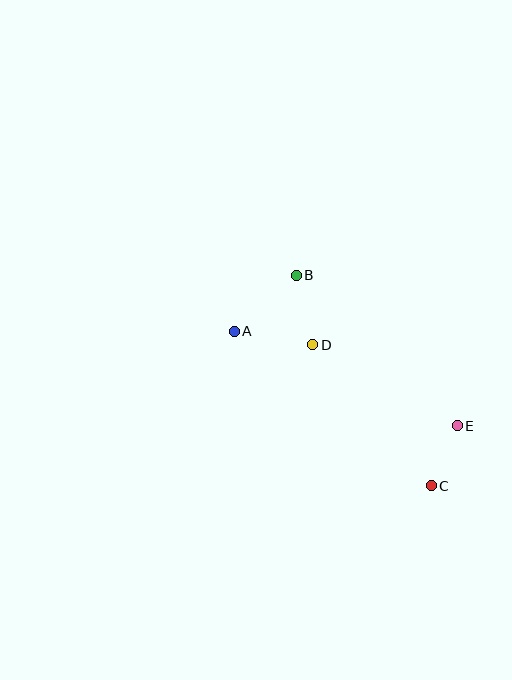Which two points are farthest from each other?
Points A and C are farthest from each other.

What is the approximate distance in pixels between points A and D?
The distance between A and D is approximately 80 pixels.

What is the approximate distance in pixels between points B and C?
The distance between B and C is approximately 250 pixels.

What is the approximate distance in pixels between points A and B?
The distance between A and B is approximately 84 pixels.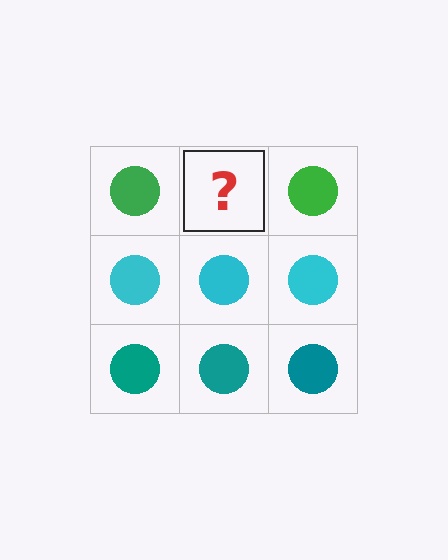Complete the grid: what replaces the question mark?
The question mark should be replaced with a green circle.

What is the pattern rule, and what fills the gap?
The rule is that each row has a consistent color. The gap should be filled with a green circle.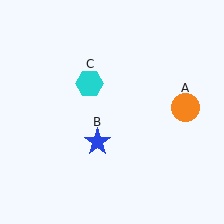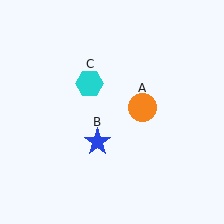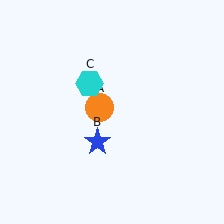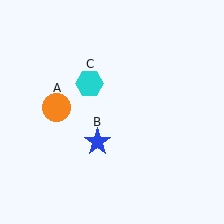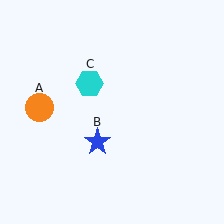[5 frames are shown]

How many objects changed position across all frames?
1 object changed position: orange circle (object A).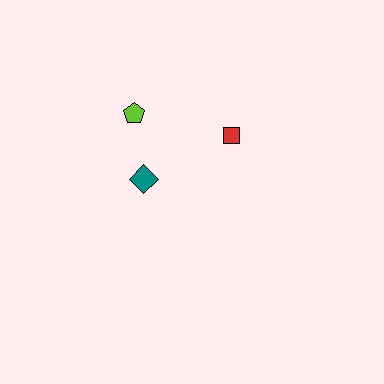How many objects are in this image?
There are 3 objects.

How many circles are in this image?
There are no circles.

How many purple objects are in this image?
There are no purple objects.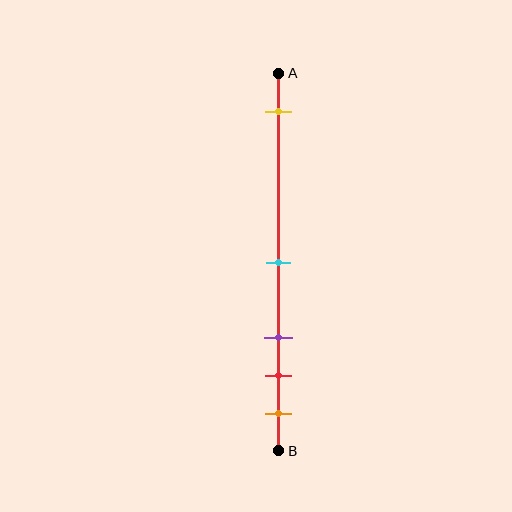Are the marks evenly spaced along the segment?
No, the marks are not evenly spaced.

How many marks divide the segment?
There are 5 marks dividing the segment.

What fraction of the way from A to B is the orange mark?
The orange mark is approximately 90% (0.9) of the way from A to B.